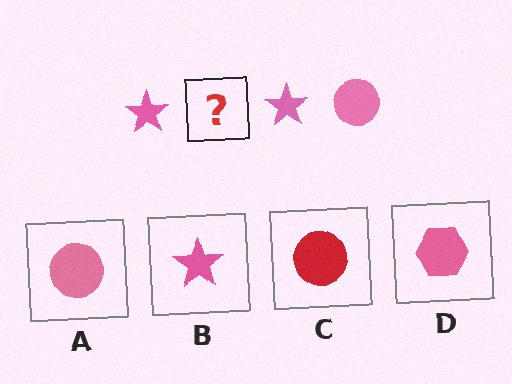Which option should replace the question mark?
Option A.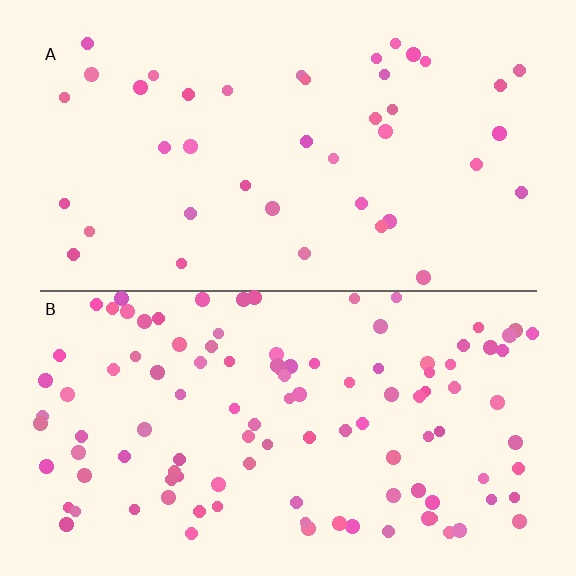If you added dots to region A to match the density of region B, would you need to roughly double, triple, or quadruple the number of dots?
Approximately triple.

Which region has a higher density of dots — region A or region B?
B (the bottom).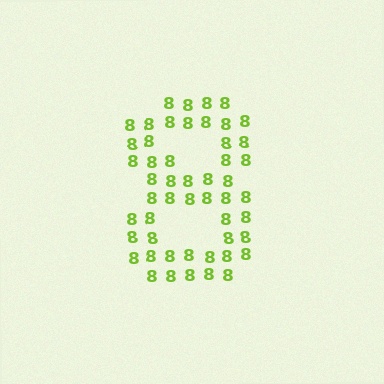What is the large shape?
The large shape is the digit 8.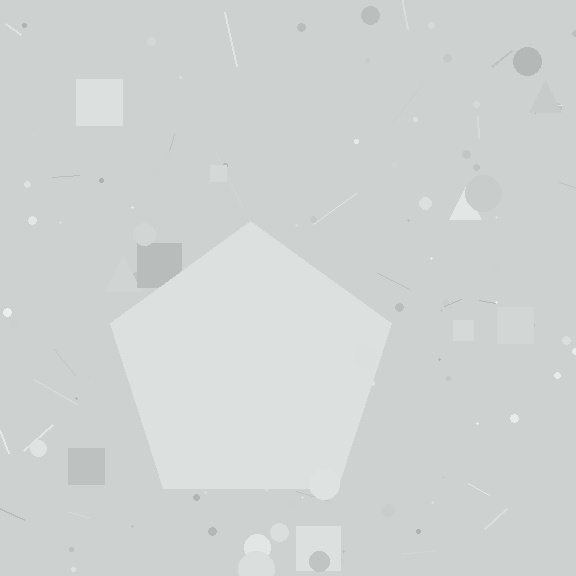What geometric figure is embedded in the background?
A pentagon is embedded in the background.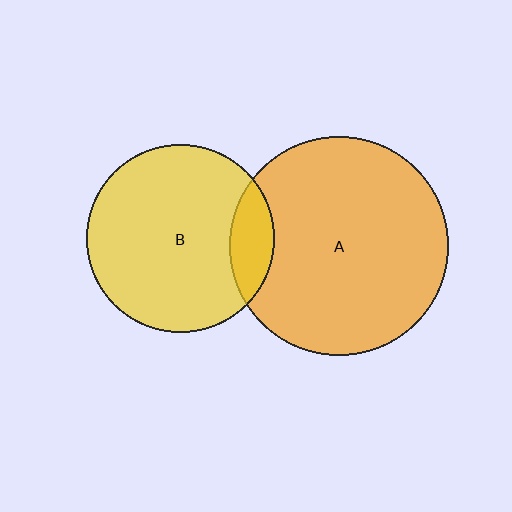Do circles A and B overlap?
Yes.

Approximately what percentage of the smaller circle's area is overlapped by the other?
Approximately 15%.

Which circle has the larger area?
Circle A (orange).